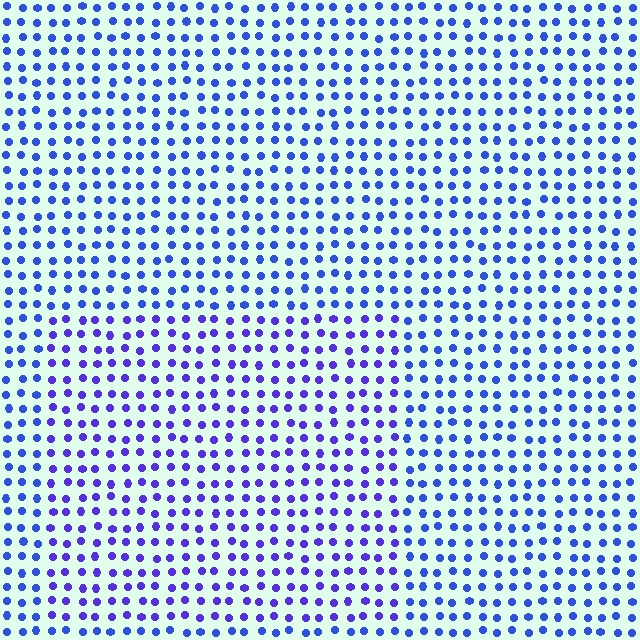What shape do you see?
I see a rectangle.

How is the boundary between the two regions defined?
The boundary is defined purely by a slight shift in hue (about 24 degrees). Spacing, size, and orientation are identical on both sides.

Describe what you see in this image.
The image is filled with small blue elements in a uniform arrangement. A rectangle-shaped region is visible where the elements are tinted to a slightly different hue, forming a subtle color boundary.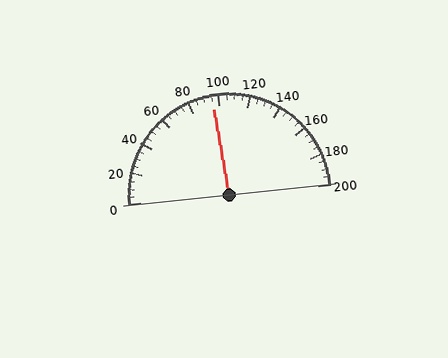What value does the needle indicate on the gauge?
The needle indicates approximately 95.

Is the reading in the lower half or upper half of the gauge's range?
The reading is in the lower half of the range (0 to 200).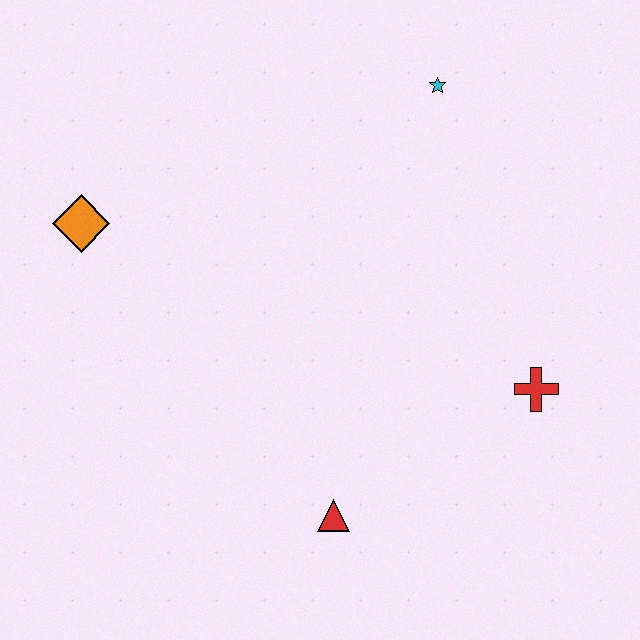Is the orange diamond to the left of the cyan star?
Yes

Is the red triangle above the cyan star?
No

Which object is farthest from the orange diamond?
The red cross is farthest from the orange diamond.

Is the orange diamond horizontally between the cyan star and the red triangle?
No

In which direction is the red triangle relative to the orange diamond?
The red triangle is below the orange diamond.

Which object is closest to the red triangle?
The red cross is closest to the red triangle.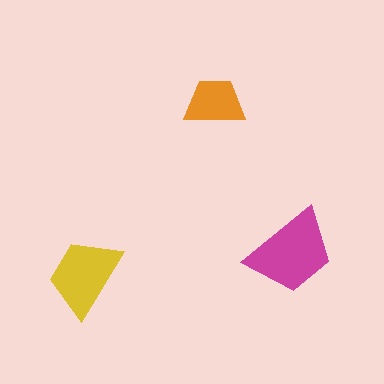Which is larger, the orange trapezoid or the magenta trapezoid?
The magenta one.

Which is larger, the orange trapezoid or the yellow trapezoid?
The yellow one.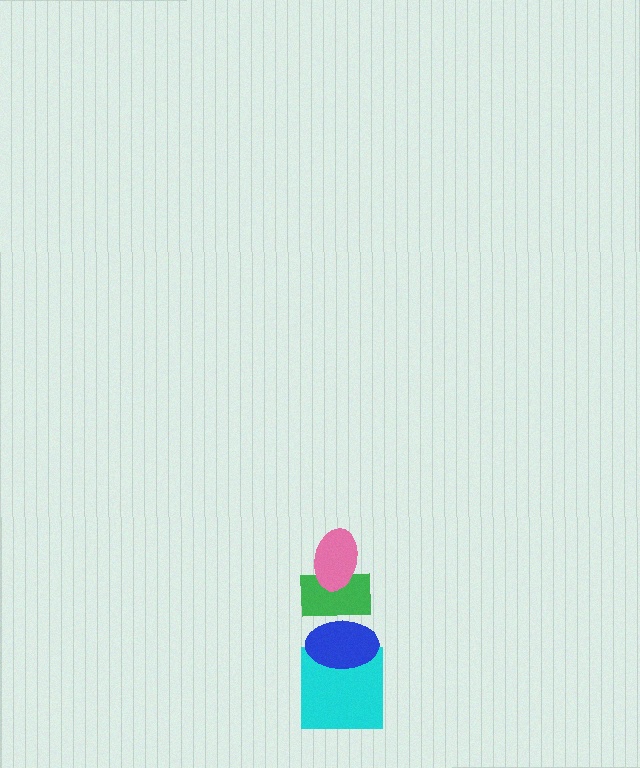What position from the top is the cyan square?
The cyan square is 4th from the top.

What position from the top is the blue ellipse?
The blue ellipse is 3rd from the top.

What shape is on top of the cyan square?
The blue ellipse is on top of the cyan square.